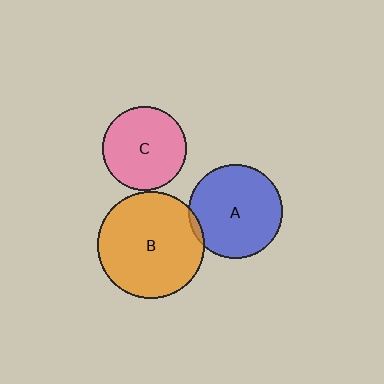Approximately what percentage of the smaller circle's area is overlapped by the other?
Approximately 5%.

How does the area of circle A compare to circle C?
Approximately 1.3 times.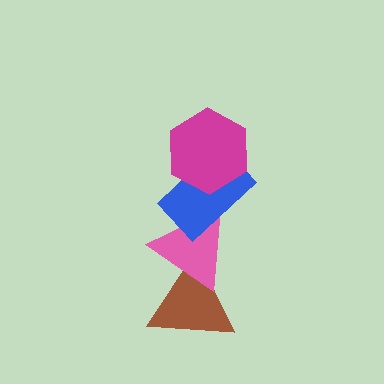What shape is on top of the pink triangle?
The blue rectangle is on top of the pink triangle.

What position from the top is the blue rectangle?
The blue rectangle is 2nd from the top.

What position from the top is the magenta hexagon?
The magenta hexagon is 1st from the top.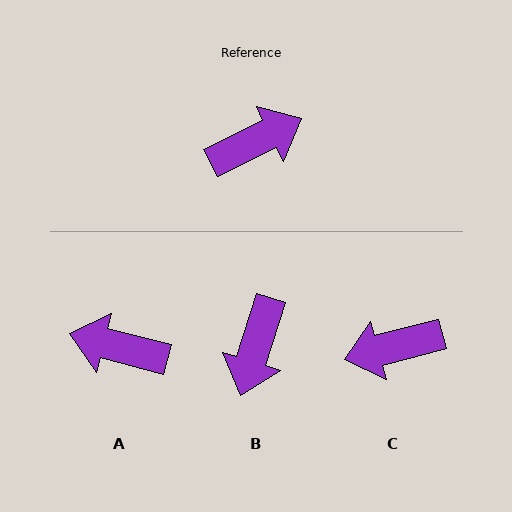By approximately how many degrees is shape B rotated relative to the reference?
Approximately 134 degrees clockwise.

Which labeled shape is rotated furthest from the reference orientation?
C, about 168 degrees away.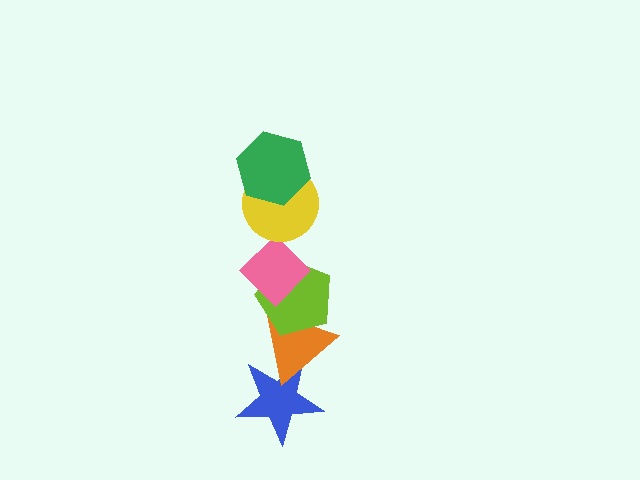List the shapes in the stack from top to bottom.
From top to bottom: the green hexagon, the yellow circle, the pink diamond, the lime pentagon, the orange triangle, the blue star.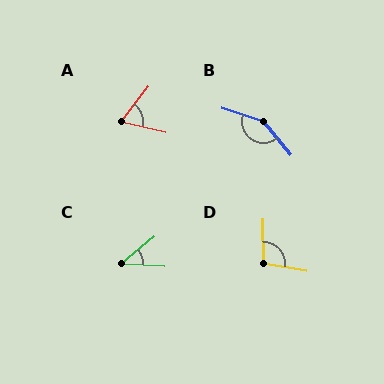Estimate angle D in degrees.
Approximately 101 degrees.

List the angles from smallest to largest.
C (42°), A (66°), D (101°), B (148°).